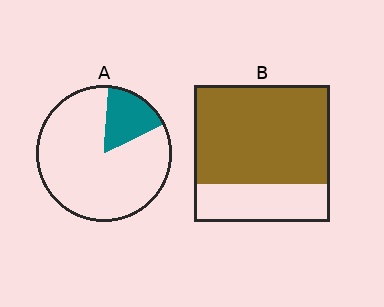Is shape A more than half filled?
No.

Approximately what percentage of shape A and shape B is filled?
A is approximately 15% and B is approximately 70%.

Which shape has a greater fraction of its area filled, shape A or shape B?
Shape B.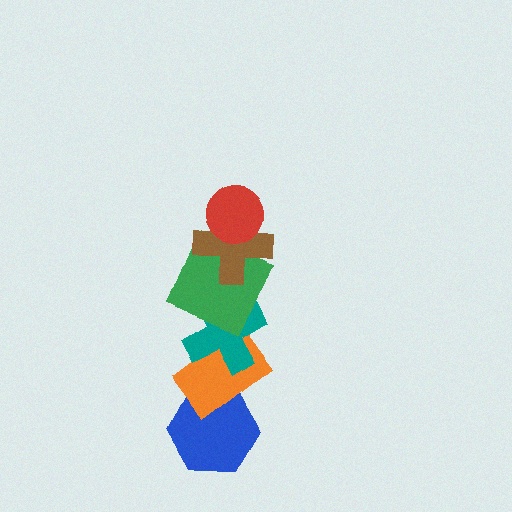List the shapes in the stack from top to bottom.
From top to bottom: the red circle, the brown cross, the green square, the teal cross, the orange rectangle, the blue hexagon.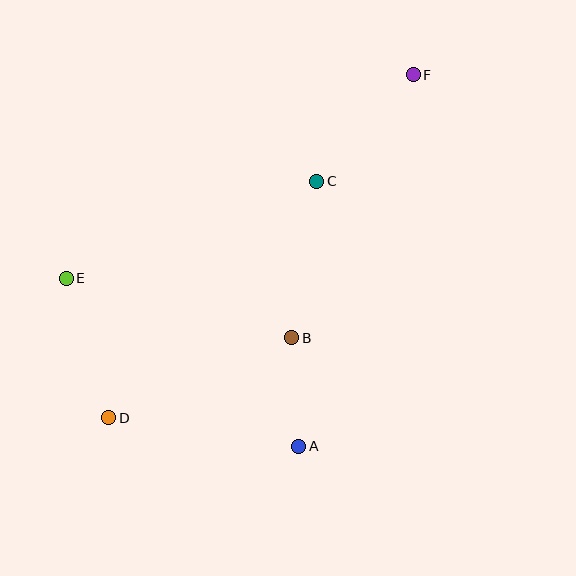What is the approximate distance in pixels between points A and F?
The distance between A and F is approximately 389 pixels.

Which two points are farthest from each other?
Points D and F are farthest from each other.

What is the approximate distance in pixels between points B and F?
The distance between B and F is approximately 290 pixels.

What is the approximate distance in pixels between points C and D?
The distance between C and D is approximately 315 pixels.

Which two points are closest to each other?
Points A and B are closest to each other.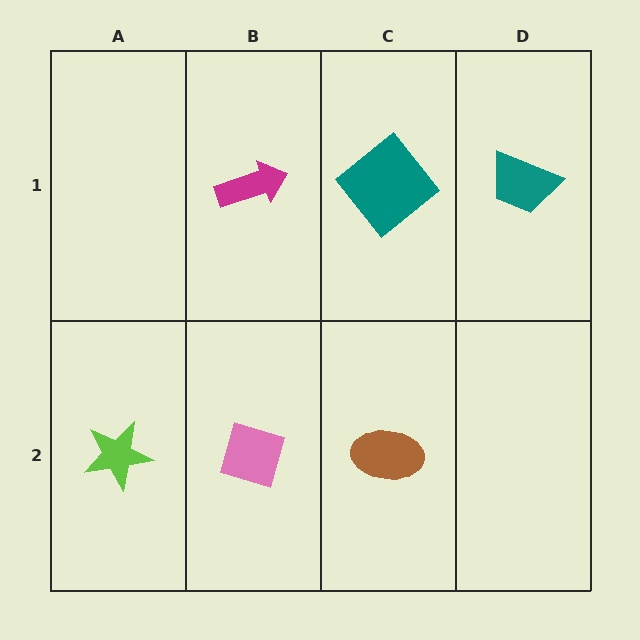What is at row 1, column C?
A teal diamond.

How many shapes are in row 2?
3 shapes.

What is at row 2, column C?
A brown ellipse.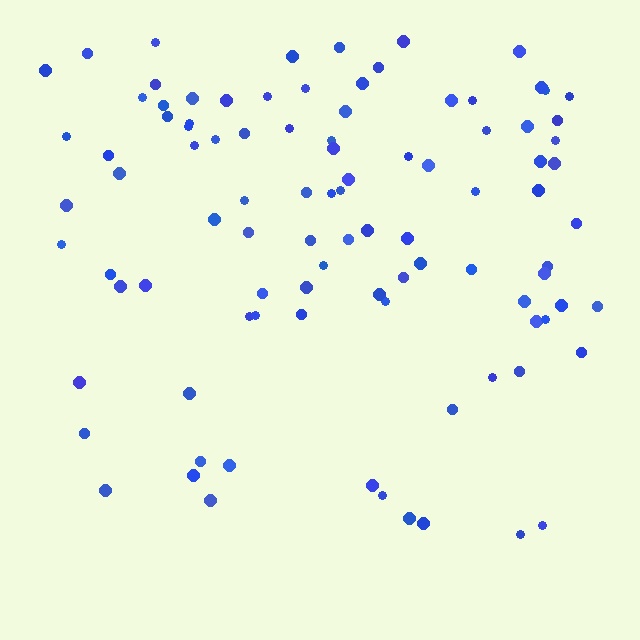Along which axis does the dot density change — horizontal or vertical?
Vertical.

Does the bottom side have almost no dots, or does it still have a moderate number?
Still a moderate number, just noticeably fewer than the top.